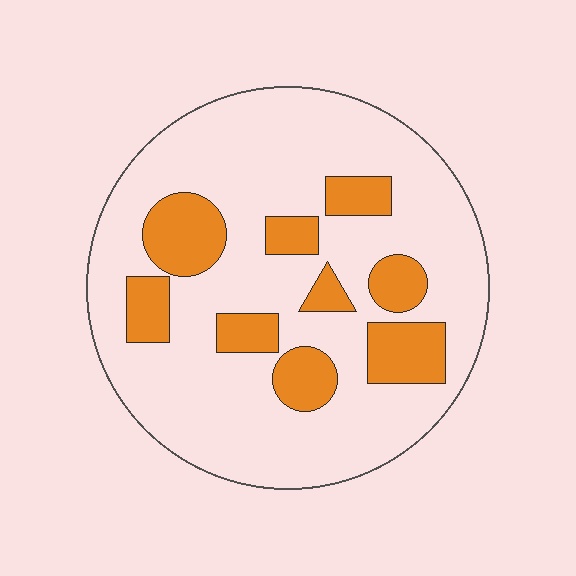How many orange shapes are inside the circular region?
9.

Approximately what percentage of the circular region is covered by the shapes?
Approximately 20%.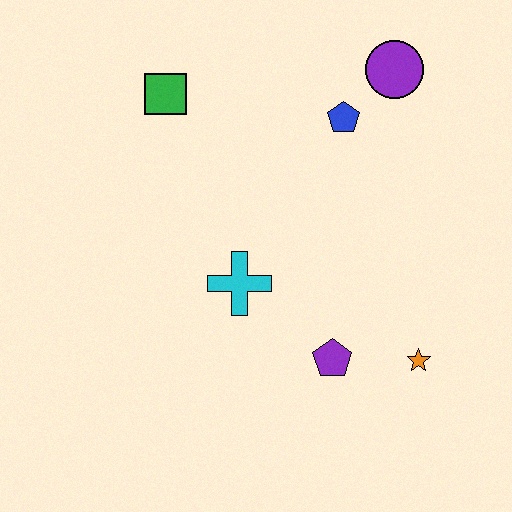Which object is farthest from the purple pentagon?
The green square is farthest from the purple pentagon.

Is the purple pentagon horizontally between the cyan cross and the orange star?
Yes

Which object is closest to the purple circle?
The blue pentagon is closest to the purple circle.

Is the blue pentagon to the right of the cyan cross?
Yes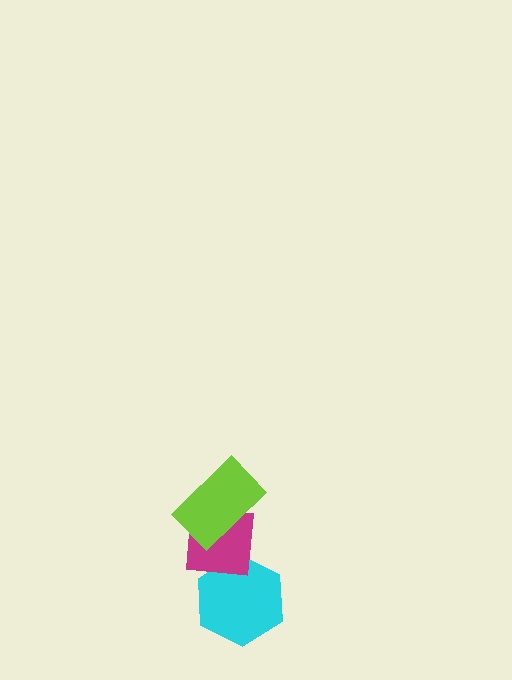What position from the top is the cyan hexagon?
The cyan hexagon is 3rd from the top.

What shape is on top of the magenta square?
The lime rectangle is on top of the magenta square.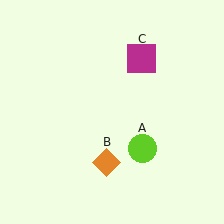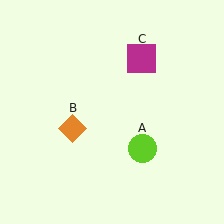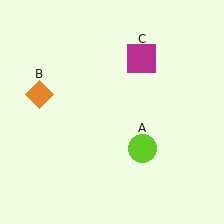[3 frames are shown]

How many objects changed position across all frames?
1 object changed position: orange diamond (object B).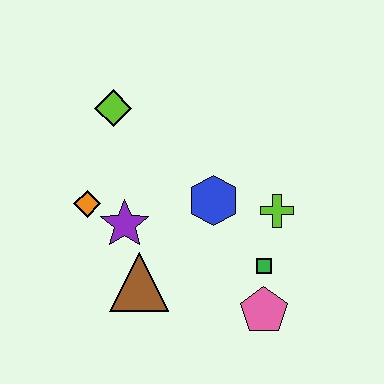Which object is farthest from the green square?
The lime diamond is farthest from the green square.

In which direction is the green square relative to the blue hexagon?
The green square is below the blue hexagon.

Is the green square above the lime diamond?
No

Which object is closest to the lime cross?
The green square is closest to the lime cross.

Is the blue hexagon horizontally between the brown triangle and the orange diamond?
No